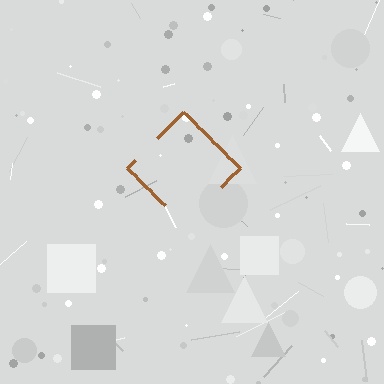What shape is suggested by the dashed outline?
The dashed outline suggests a diamond.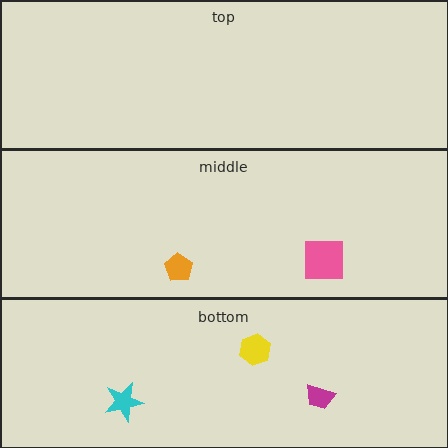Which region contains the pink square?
The middle region.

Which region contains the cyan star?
The bottom region.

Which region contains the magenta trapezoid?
The bottom region.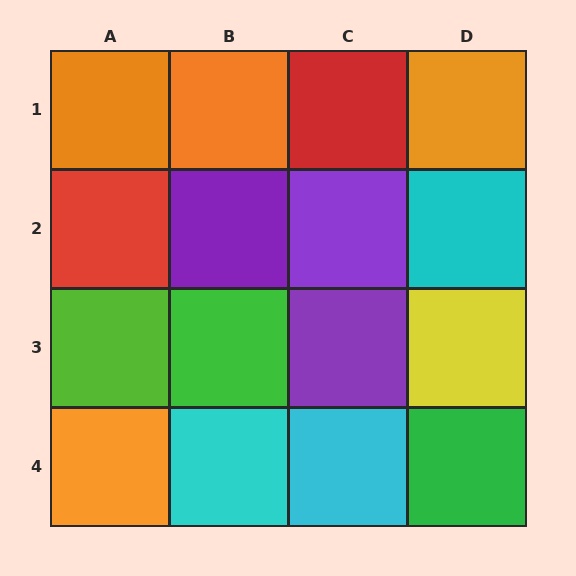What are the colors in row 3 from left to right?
Lime, green, purple, yellow.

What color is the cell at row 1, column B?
Orange.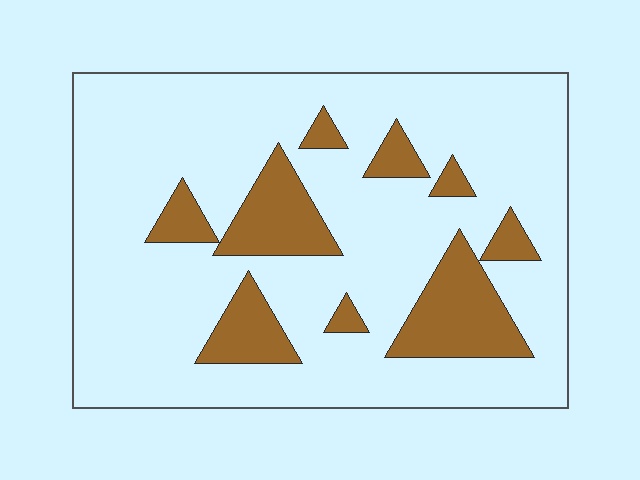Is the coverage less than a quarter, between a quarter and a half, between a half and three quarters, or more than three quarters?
Less than a quarter.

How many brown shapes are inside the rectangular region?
9.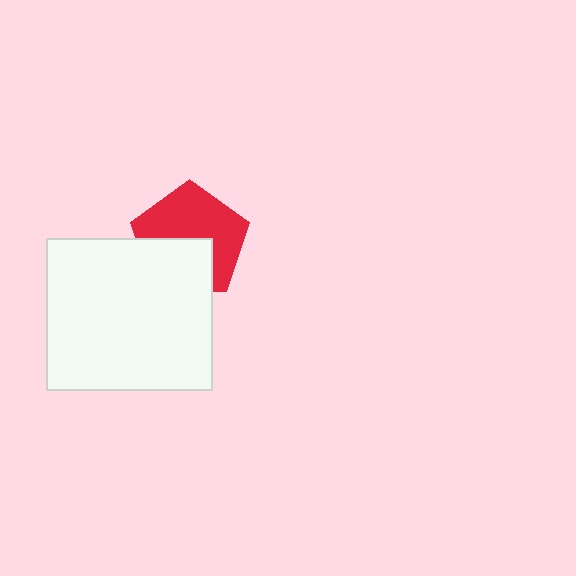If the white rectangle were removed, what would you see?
You would see the complete red pentagon.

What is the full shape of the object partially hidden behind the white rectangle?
The partially hidden object is a red pentagon.